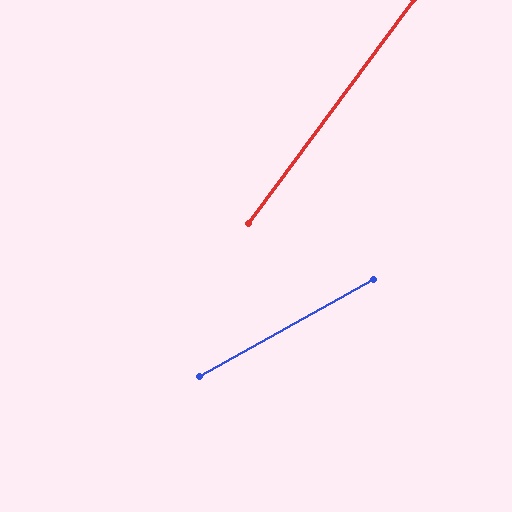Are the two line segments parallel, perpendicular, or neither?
Neither parallel nor perpendicular — they differ by about 25°.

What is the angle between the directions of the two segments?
Approximately 25 degrees.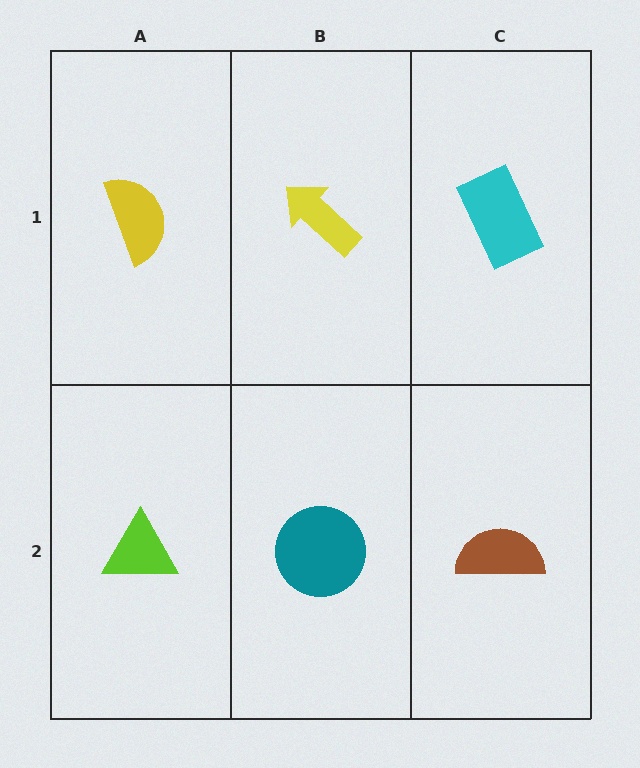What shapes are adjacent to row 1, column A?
A lime triangle (row 2, column A), a yellow arrow (row 1, column B).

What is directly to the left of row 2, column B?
A lime triangle.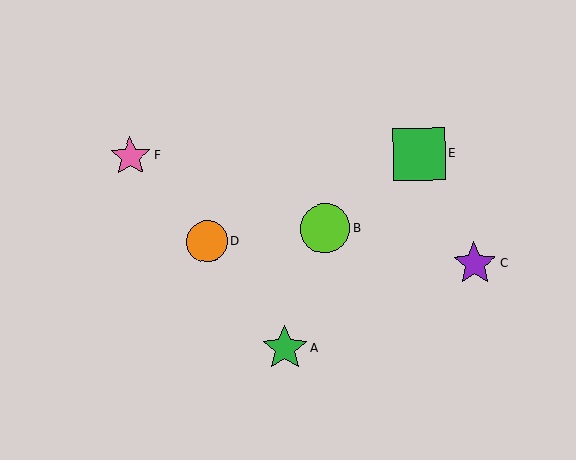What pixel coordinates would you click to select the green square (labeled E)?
Click at (419, 154) to select the green square E.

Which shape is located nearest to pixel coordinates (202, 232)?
The orange circle (labeled D) at (207, 242) is nearest to that location.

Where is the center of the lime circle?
The center of the lime circle is at (325, 228).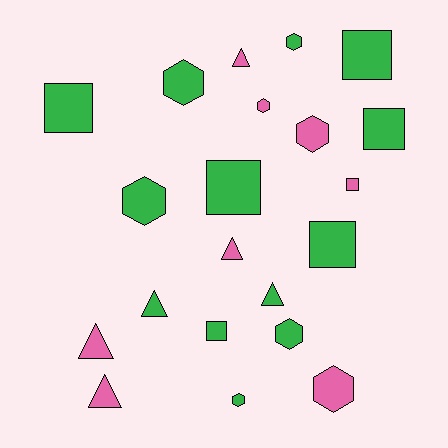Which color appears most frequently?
Green, with 13 objects.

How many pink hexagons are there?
There are 3 pink hexagons.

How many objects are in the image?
There are 21 objects.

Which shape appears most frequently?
Hexagon, with 8 objects.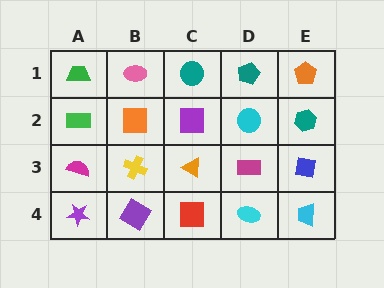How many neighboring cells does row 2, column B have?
4.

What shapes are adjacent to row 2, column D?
A teal pentagon (row 1, column D), a magenta rectangle (row 3, column D), a purple square (row 2, column C), a teal hexagon (row 2, column E).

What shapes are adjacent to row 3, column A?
A green rectangle (row 2, column A), a purple star (row 4, column A), a yellow cross (row 3, column B).